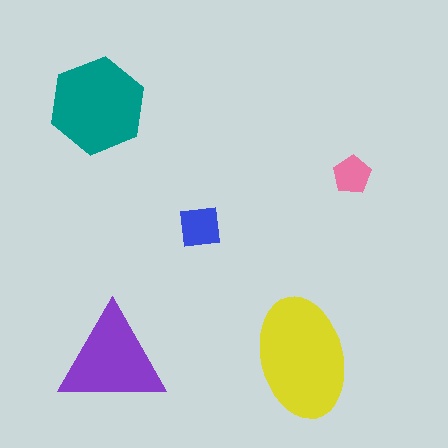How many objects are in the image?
There are 5 objects in the image.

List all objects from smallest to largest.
The pink pentagon, the blue square, the purple triangle, the teal hexagon, the yellow ellipse.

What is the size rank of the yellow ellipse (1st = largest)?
1st.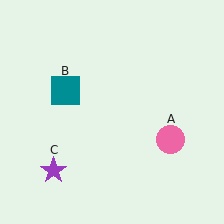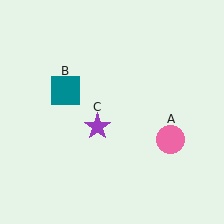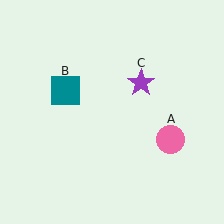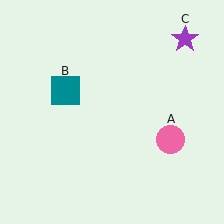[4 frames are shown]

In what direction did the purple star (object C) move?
The purple star (object C) moved up and to the right.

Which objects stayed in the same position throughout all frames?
Pink circle (object A) and teal square (object B) remained stationary.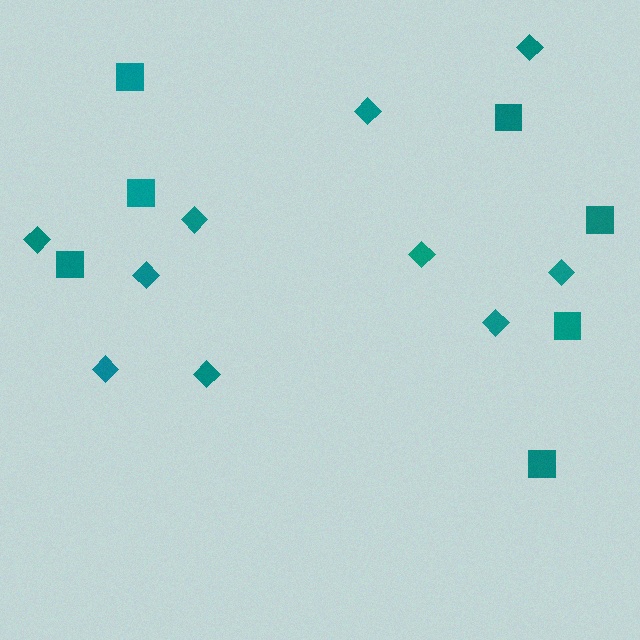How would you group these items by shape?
There are 2 groups: one group of squares (7) and one group of diamonds (10).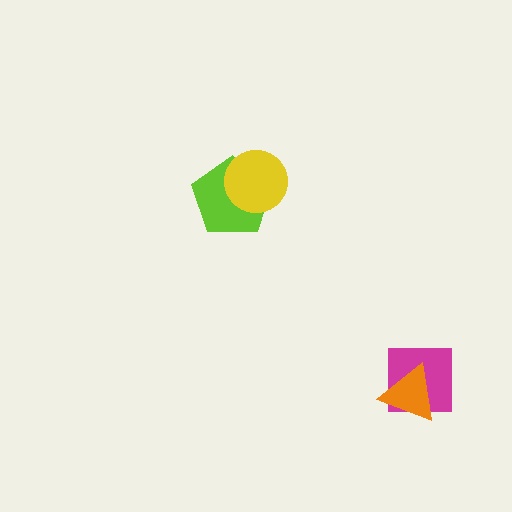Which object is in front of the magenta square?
The orange triangle is in front of the magenta square.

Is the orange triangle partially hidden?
No, no other shape covers it.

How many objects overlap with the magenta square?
1 object overlaps with the magenta square.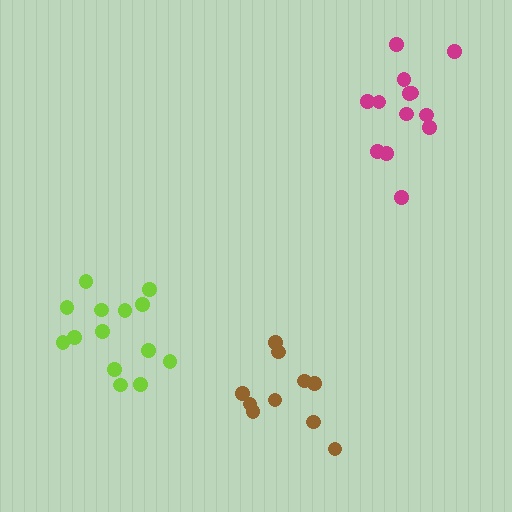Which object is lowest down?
The brown cluster is bottommost.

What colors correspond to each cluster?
The clusters are colored: brown, lime, magenta.